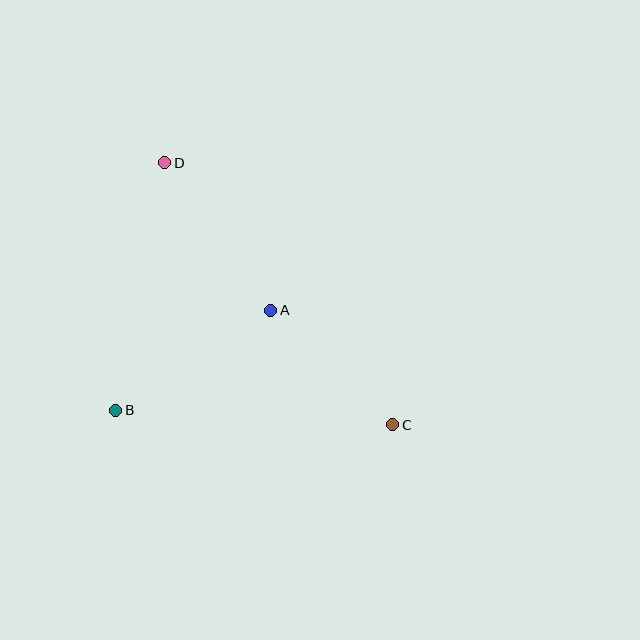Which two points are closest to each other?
Points A and C are closest to each other.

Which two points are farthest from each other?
Points C and D are farthest from each other.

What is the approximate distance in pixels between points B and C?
The distance between B and C is approximately 277 pixels.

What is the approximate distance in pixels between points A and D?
The distance between A and D is approximately 182 pixels.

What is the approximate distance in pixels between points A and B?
The distance between A and B is approximately 184 pixels.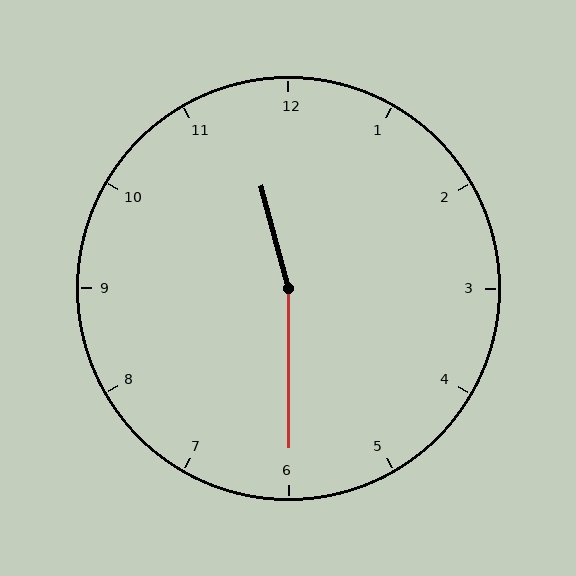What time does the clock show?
11:30.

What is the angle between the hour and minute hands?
Approximately 165 degrees.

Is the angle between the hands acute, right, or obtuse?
It is obtuse.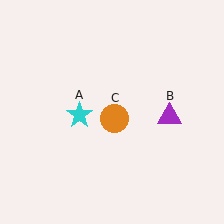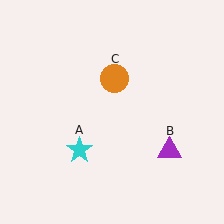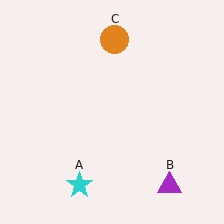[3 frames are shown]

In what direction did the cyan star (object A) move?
The cyan star (object A) moved down.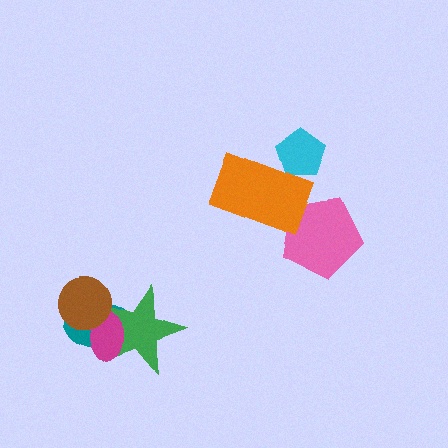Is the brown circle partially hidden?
No, no other shape covers it.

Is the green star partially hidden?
Yes, it is partially covered by another shape.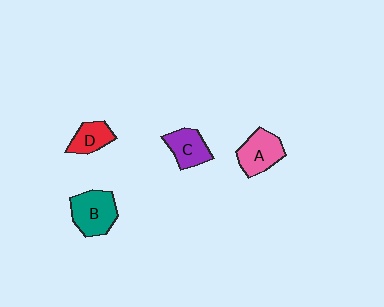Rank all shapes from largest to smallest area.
From largest to smallest: B (teal), A (pink), C (purple), D (red).